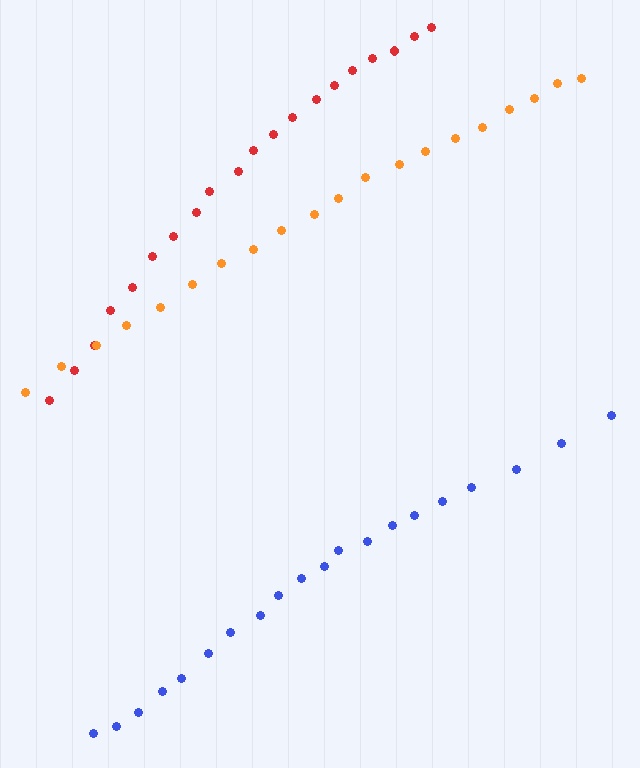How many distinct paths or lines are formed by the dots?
There are 3 distinct paths.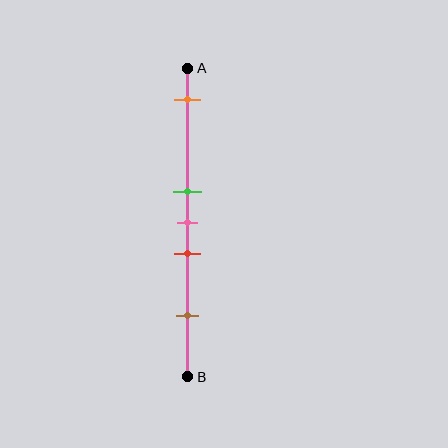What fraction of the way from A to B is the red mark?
The red mark is approximately 60% (0.6) of the way from A to B.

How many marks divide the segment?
There are 5 marks dividing the segment.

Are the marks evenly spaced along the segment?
No, the marks are not evenly spaced.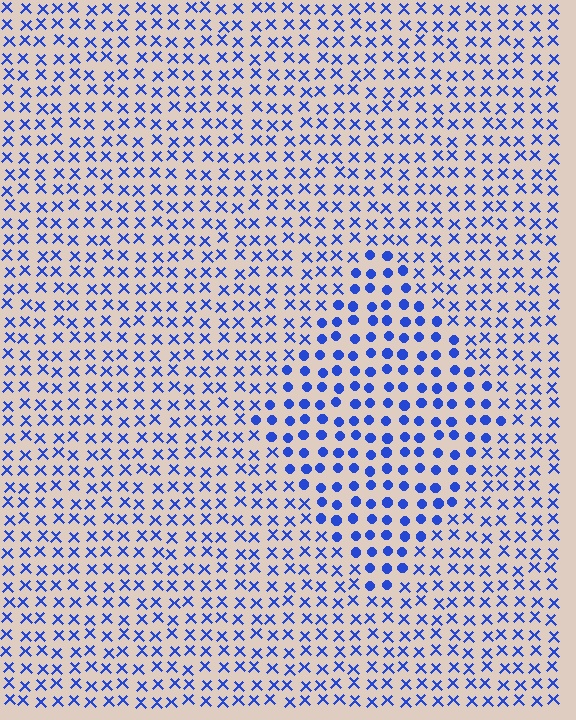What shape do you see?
I see a diamond.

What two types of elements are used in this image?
The image uses circles inside the diamond region and X marks outside it.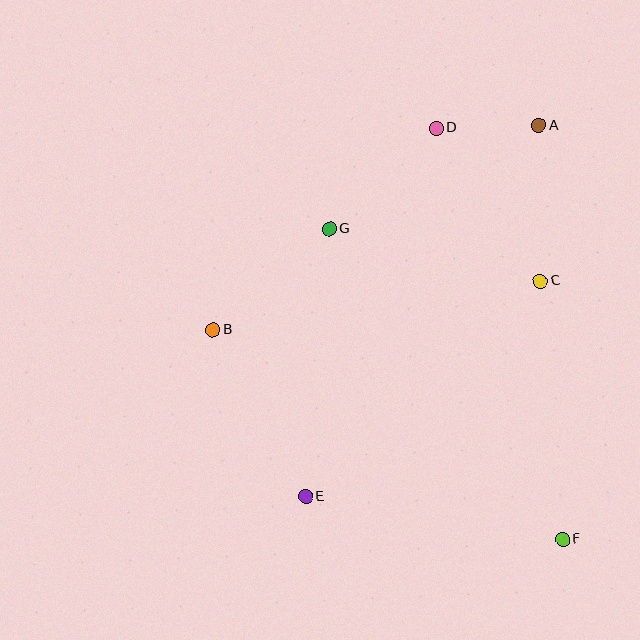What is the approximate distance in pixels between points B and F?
The distance between B and F is approximately 407 pixels.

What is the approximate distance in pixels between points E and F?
The distance between E and F is approximately 260 pixels.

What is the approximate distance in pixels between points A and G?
The distance between A and G is approximately 233 pixels.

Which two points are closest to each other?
Points A and D are closest to each other.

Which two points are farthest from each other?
Points A and E are farthest from each other.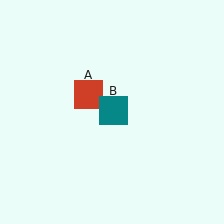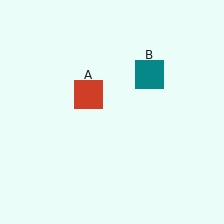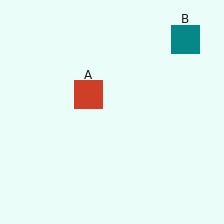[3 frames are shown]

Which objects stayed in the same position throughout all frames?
Red square (object A) remained stationary.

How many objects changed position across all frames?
1 object changed position: teal square (object B).